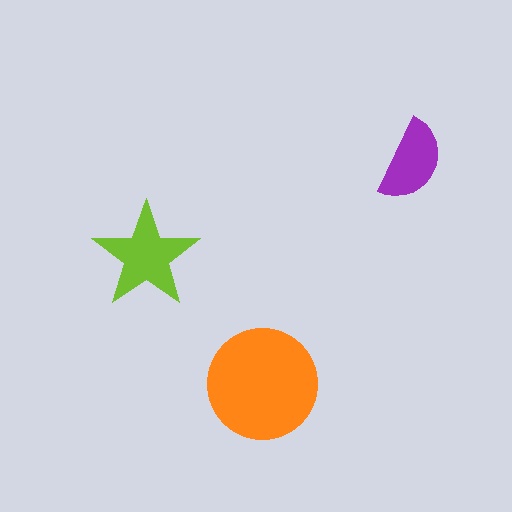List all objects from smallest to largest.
The purple semicircle, the lime star, the orange circle.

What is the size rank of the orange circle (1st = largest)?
1st.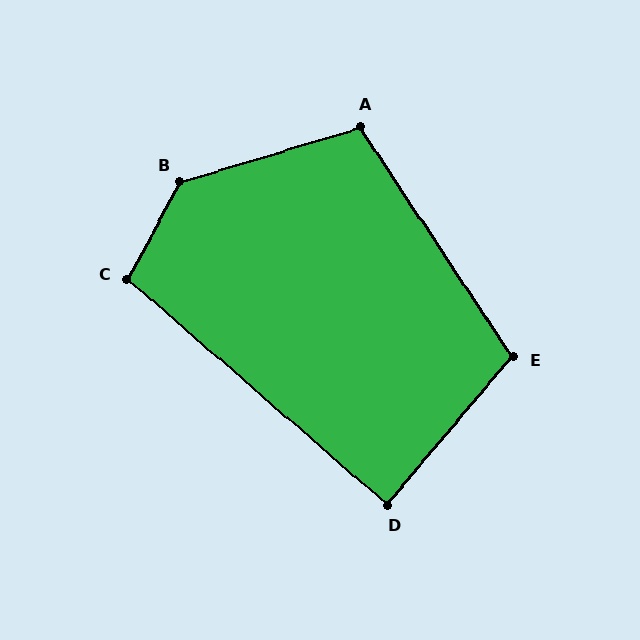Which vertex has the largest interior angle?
B, at approximately 135 degrees.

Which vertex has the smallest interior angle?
D, at approximately 89 degrees.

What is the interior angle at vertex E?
Approximately 106 degrees (obtuse).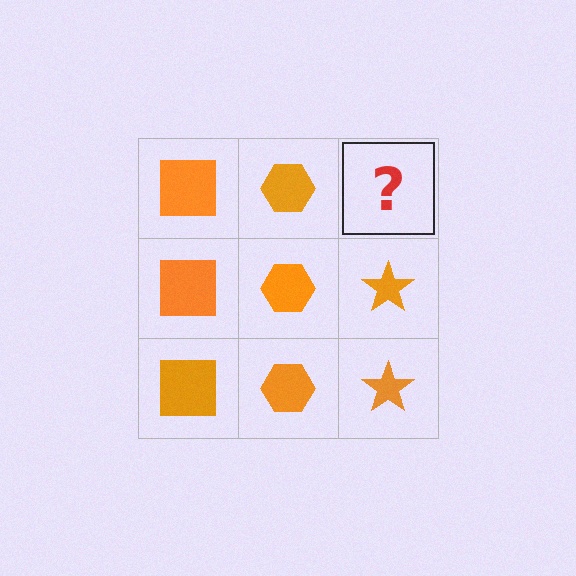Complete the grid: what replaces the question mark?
The question mark should be replaced with an orange star.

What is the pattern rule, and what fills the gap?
The rule is that each column has a consistent shape. The gap should be filled with an orange star.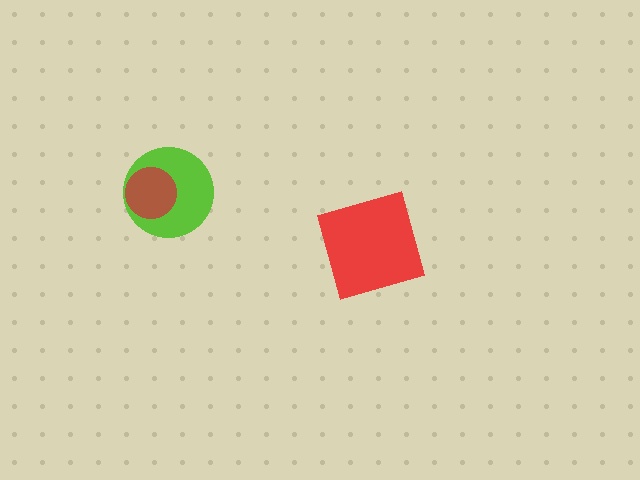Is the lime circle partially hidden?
Yes, it is partially covered by another shape.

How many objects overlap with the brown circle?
1 object overlaps with the brown circle.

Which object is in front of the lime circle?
The brown circle is in front of the lime circle.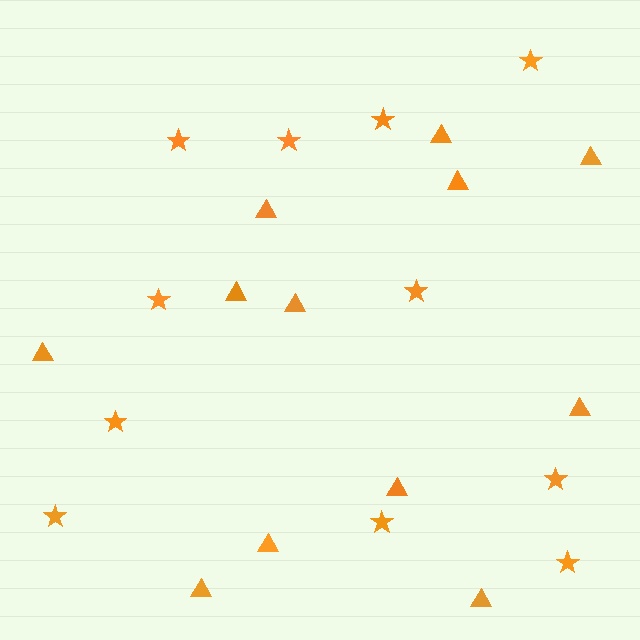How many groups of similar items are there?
There are 2 groups: one group of stars (11) and one group of triangles (12).